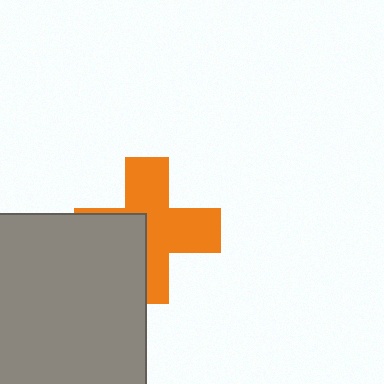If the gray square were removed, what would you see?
You would see the complete orange cross.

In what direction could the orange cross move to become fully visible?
The orange cross could move right. That would shift it out from behind the gray square entirely.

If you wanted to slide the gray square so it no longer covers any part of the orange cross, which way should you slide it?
Slide it left — that is the most direct way to separate the two shapes.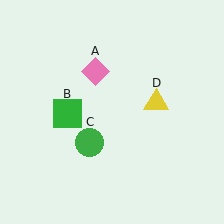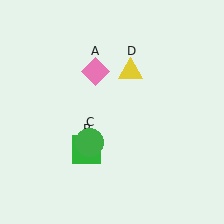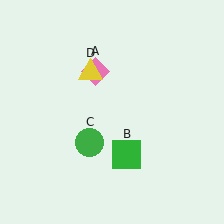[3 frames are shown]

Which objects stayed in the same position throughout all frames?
Pink diamond (object A) and green circle (object C) remained stationary.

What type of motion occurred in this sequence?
The green square (object B), yellow triangle (object D) rotated counterclockwise around the center of the scene.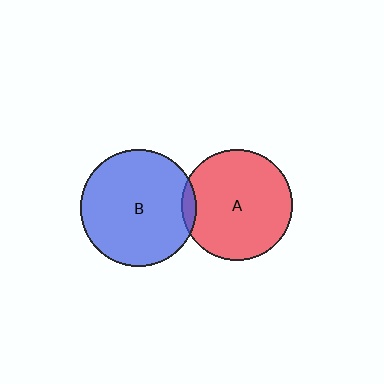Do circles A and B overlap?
Yes.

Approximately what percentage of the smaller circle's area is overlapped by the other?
Approximately 5%.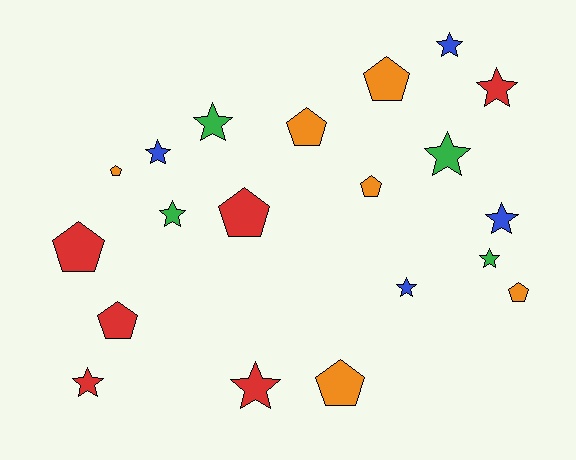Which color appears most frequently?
Red, with 6 objects.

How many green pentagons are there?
There are no green pentagons.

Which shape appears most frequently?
Star, with 11 objects.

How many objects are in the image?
There are 20 objects.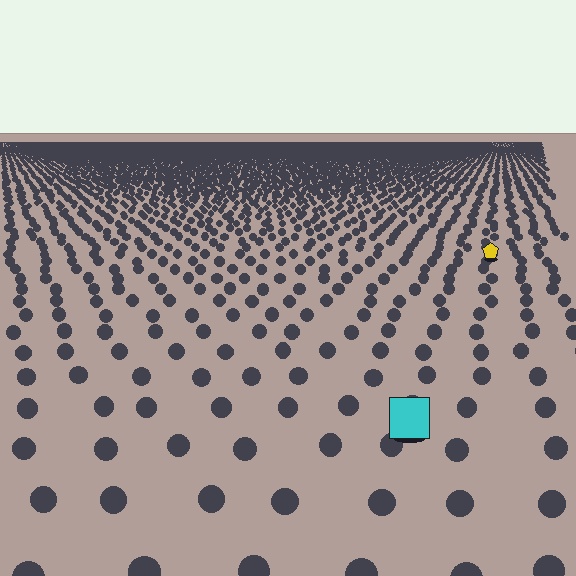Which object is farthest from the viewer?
The yellow pentagon is farthest from the viewer. It appears smaller and the ground texture around it is denser.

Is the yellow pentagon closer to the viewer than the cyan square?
No. The cyan square is closer — you can tell from the texture gradient: the ground texture is coarser near it.